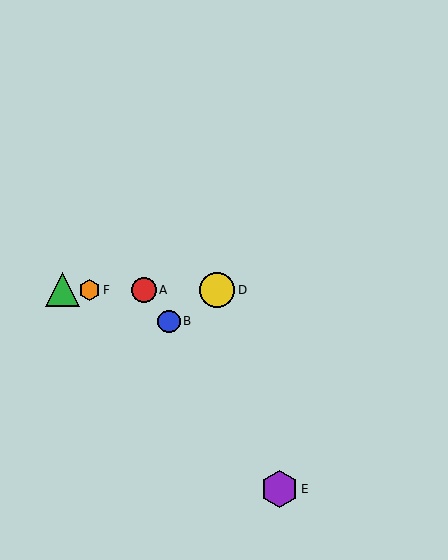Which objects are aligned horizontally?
Objects A, C, D, F are aligned horizontally.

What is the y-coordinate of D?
Object D is at y≈290.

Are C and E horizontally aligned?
No, C is at y≈290 and E is at y≈489.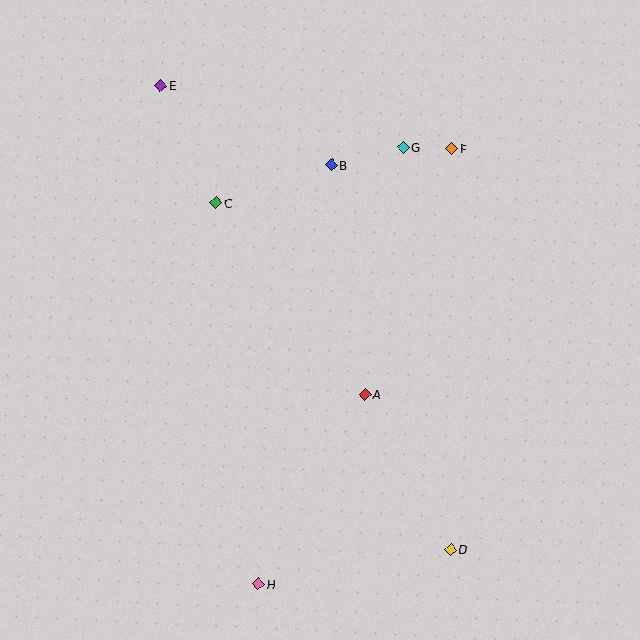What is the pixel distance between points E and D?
The distance between E and D is 548 pixels.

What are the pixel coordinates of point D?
Point D is at (451, 550).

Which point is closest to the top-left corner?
Point E is closest to the top-left corner.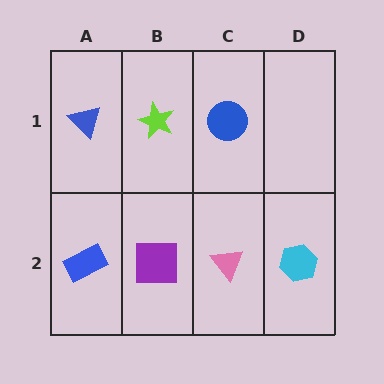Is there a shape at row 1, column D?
No, that cell is empty.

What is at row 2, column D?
A cyan hexagon.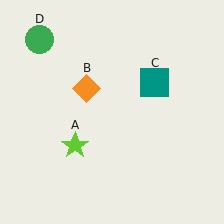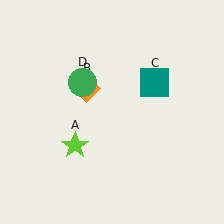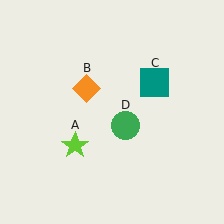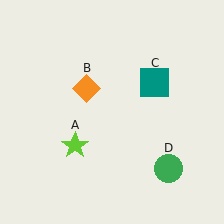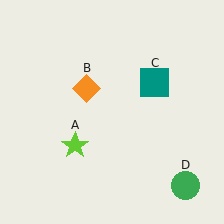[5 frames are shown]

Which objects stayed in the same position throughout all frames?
Lime star (object A) and orange diamond (object B) and teal square (object C) remained stationary.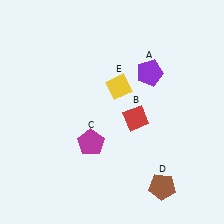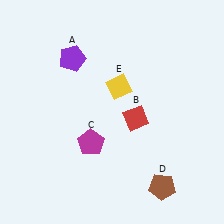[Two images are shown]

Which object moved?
The purple pentagon (A) moved left.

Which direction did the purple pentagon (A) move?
The purple pentagon (A) moved left.